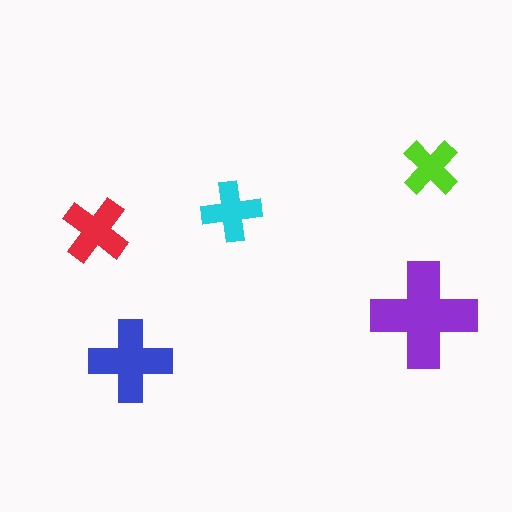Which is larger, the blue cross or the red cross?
The blue one.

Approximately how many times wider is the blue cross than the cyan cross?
About 1.5 times wider.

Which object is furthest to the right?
The lime cross is rightmost.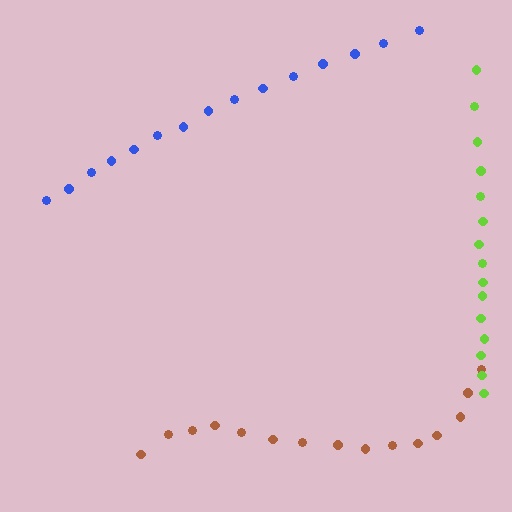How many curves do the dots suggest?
There are 3 distinct paths.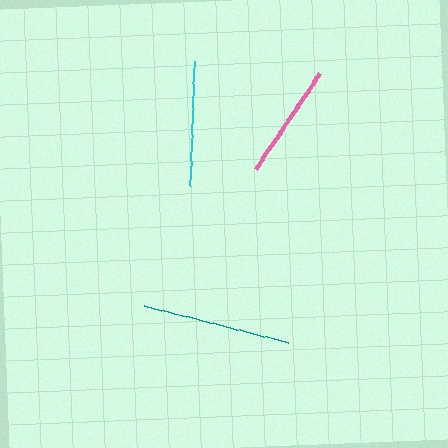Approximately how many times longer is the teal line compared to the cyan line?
The teal line is approximately 1.2 times the length of the cyan line.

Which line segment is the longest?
The teal line is the longest at approximately 148 pixels.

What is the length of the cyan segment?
The cyan segment is approximately 126 pixels long.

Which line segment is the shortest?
The pink line is the shortest at approximately 115 pixels.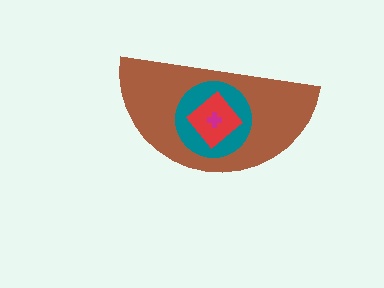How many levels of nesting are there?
4.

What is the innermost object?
The magenta cross.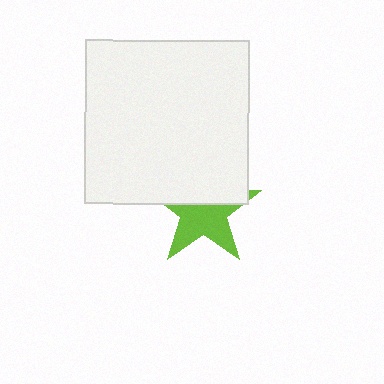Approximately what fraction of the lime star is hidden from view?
Roughly 46% of the lime star is hidden behind the white square.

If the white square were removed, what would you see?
You would see the complete lime star.